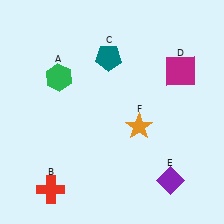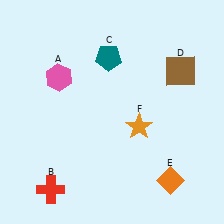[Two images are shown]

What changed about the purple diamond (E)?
In Image 1, E is purple. In Image 2, it changed to orange.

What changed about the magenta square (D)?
In Image 1, D is magenta. In Image 2, it changed to brown.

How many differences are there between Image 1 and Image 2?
There are 3 differences between the two images.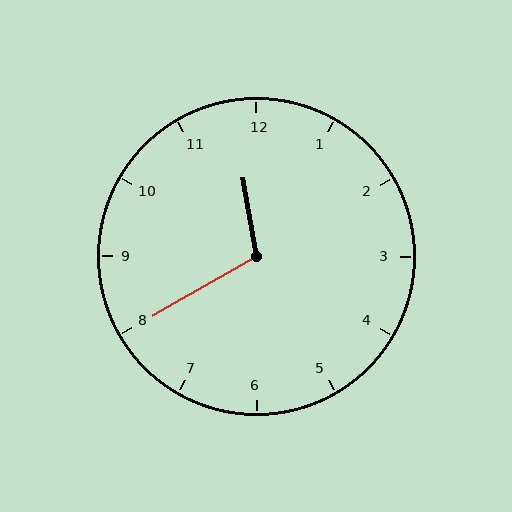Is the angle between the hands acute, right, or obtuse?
It is obtuse.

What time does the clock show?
11:40.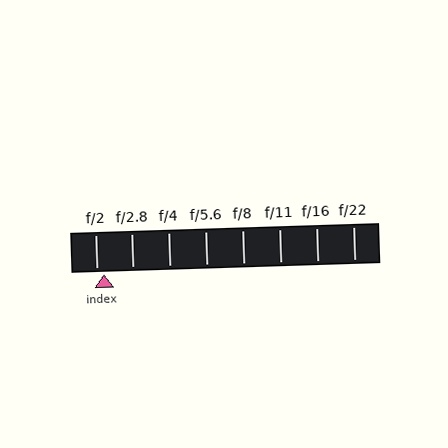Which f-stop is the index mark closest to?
The index mark is closest to f/2.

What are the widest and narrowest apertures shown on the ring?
The widest aperture shown is f/2 and the narrowest is f/22.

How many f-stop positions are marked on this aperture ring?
There are 8 f-stop positions marked.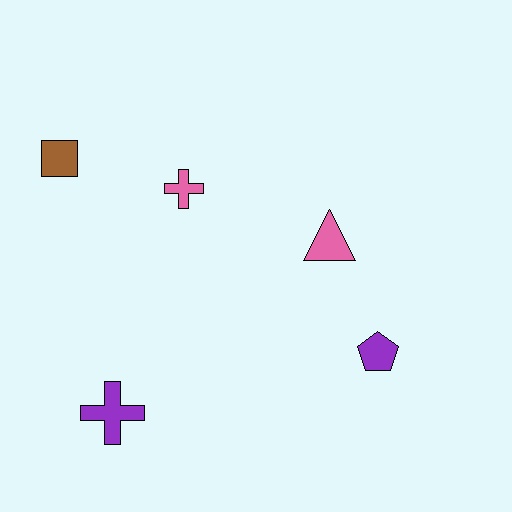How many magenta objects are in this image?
There are no magenta objects.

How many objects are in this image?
There are 5 objects.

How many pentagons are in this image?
There is 1 pentagon.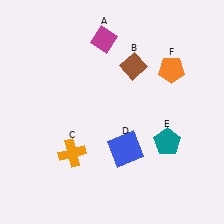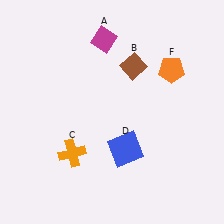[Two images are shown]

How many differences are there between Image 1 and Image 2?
There is 1 difference between the two images.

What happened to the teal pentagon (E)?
The teal pentagon (E) was removed in Image 2. It was in the bottom-right area of Image 1.